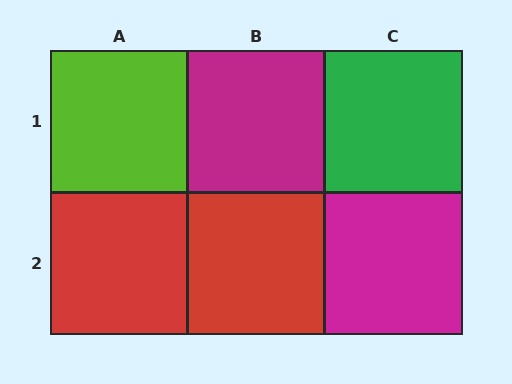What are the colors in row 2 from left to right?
Red, red, magenta.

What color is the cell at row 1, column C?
Green.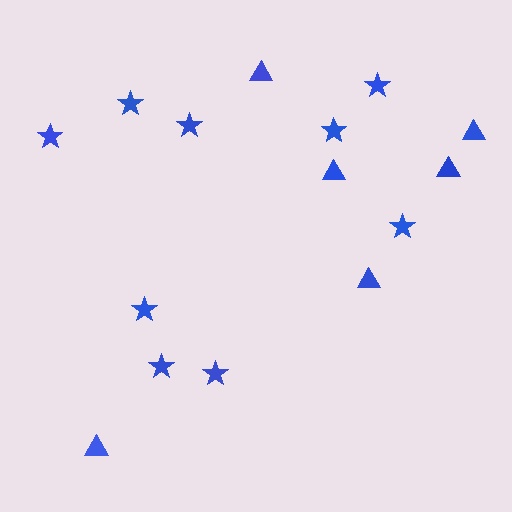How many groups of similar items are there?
There are 2 groups: one group of stars (9) and one group of triangles (6).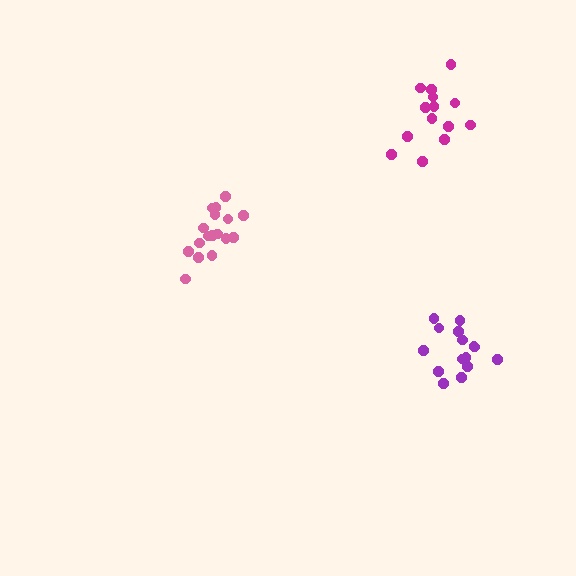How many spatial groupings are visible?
There are 3 spatial groupings.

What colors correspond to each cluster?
The clusters are colored: pink, magenta, purple.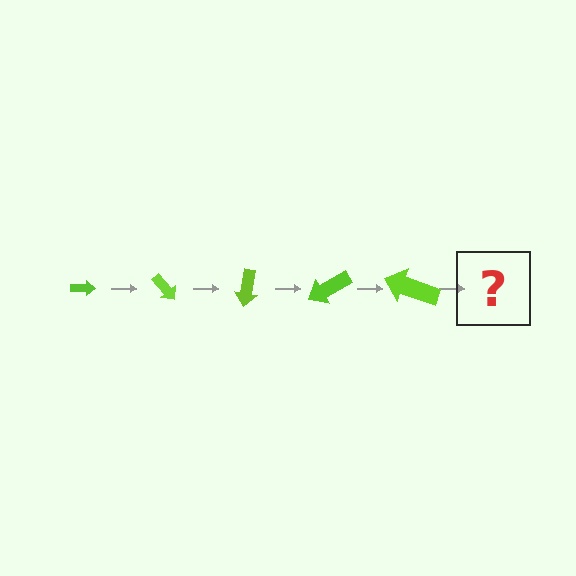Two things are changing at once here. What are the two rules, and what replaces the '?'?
The two rules are that the arrow grows larger each step and it rotates 50 degrees each step. The '?' should be an arrow, larger than the previous one and rotated 250 degrees from the start.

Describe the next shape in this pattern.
It should be an arrow, larger than the previous one and rotated 250 degrees from the start.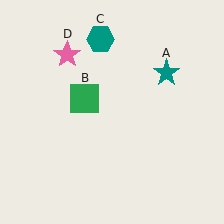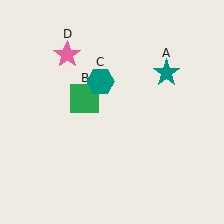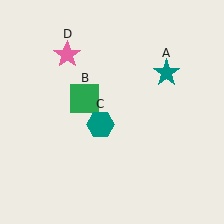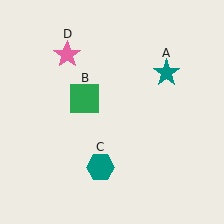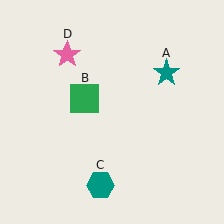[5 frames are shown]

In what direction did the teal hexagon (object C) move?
The teal hexagon (object C) moved down.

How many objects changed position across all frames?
1 object changed position: teal hexagon (object C).